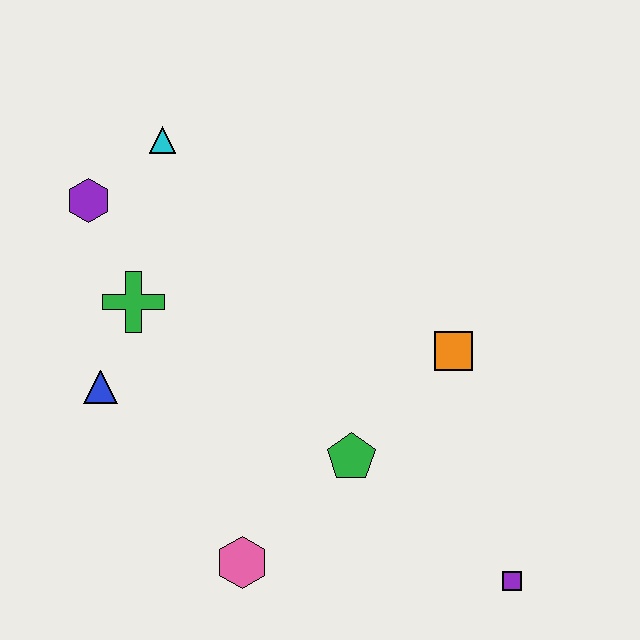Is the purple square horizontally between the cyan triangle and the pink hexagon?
No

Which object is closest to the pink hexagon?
The green pentagon is closest to the pink hexagon.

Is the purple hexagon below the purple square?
No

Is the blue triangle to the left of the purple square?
Yes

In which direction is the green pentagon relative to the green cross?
The green pentagon is to the right of the green cross.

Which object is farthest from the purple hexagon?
The purple square is farthest from the purple hexagon.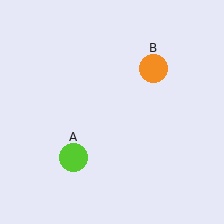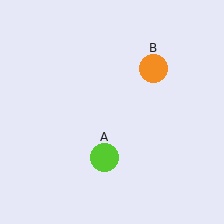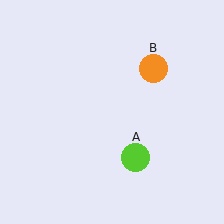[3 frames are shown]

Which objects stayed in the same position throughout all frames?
Orange circle (object B) remained stationary.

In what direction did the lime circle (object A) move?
The lime circle (object A) moved right.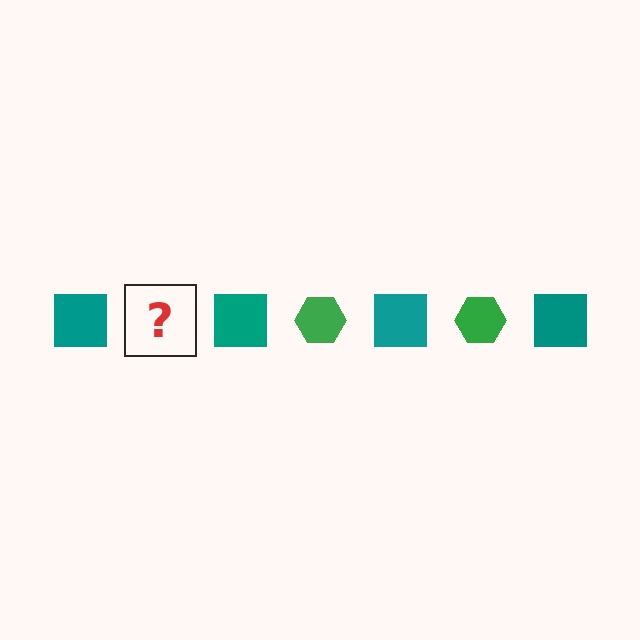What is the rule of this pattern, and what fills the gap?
The rule is that the pattern alternates between teal square and green hexagon. The gap should be filled with a green hexagon.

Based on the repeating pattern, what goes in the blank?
The blank should be a green hexagon.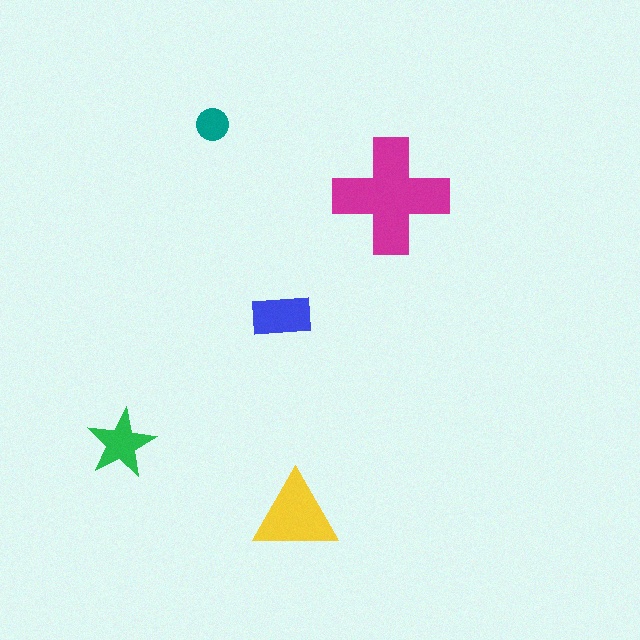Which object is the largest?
The magenta cross.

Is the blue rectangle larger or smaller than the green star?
Larger.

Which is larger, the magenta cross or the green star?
The magenta cross.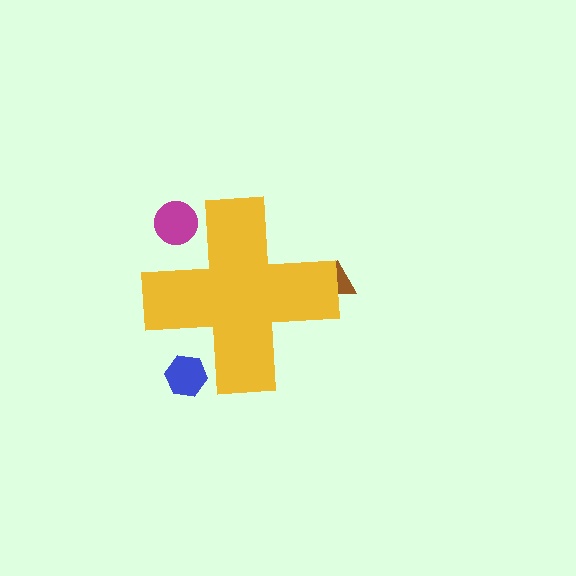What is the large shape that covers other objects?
A yellow cross.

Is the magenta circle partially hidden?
Yes, the magenta circle is partially hidden behind the yellow cross.